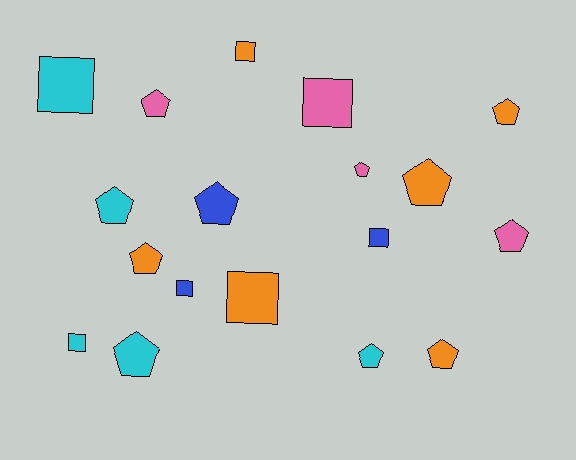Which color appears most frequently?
Orange, with 6 objects.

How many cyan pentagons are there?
There are 3 cyan pentagons.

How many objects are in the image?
There are 18 objects.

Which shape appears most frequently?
Pentagon, with 11 objects.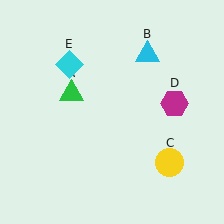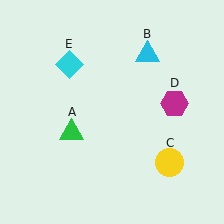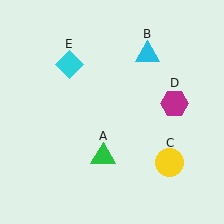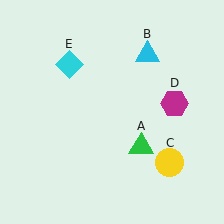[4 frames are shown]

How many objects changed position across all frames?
1 object changed position: green triangle (object A).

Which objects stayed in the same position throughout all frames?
Cyan triangle (object B) and yellow circle (object C) and magenta hexagon (object D) and cyan diamond (object E) remained stationary.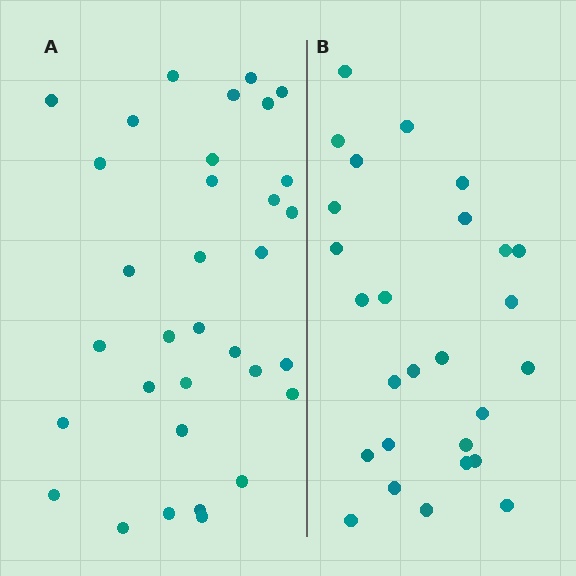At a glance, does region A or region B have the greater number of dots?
Region A (the left region) has more dots.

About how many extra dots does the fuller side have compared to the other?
Region A has about 6 more dots than region B.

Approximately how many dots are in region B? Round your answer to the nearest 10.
About 30 dots. (The exact count is 27, which rounds to 30.)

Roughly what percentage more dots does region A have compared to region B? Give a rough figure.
About 20% more.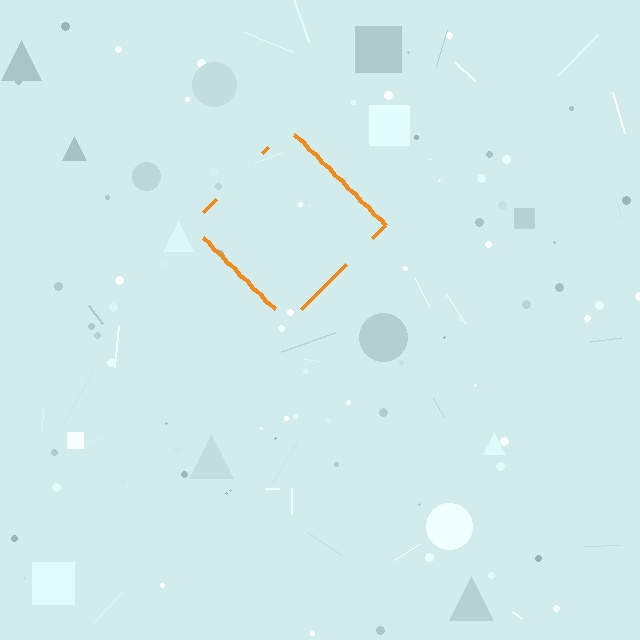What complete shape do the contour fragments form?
The contour fragments form a diamond.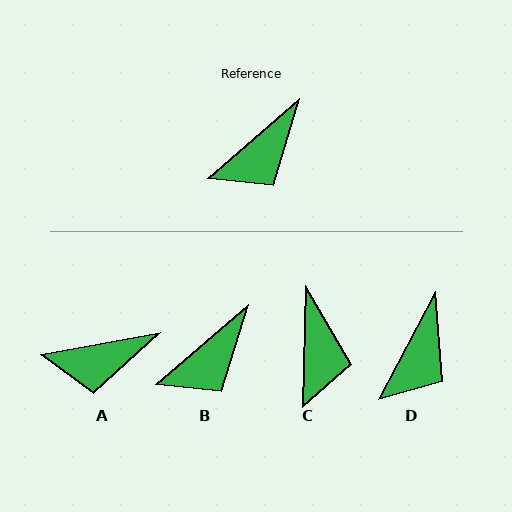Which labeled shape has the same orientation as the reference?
B.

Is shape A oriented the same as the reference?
No, it is off by about 30 degrees.